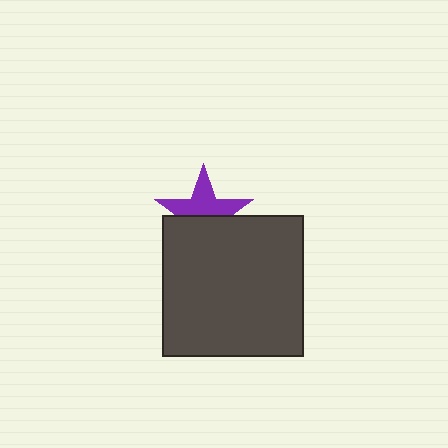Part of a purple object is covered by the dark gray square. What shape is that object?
It is a star.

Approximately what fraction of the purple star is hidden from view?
Roughly 46% of the purple star is hidden behind the dark gray square.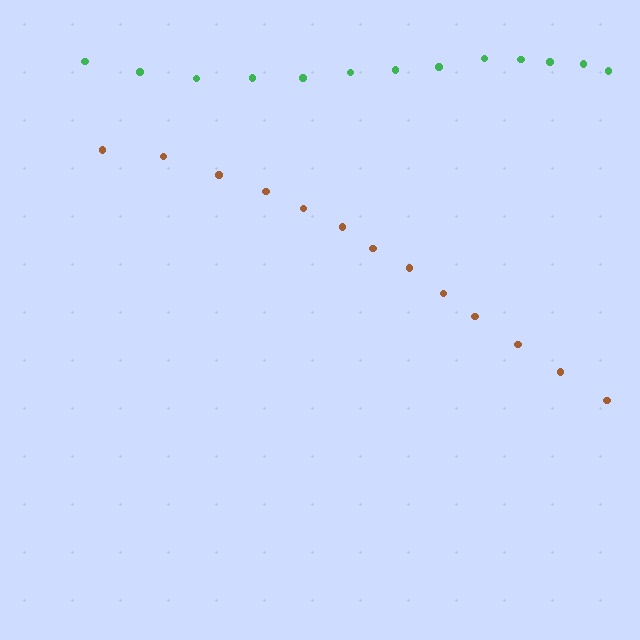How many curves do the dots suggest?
There are 2 distinct paths.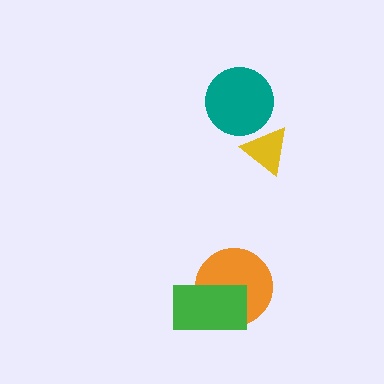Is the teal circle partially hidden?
No, no other shape covers it.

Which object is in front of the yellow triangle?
The teal circle is in front of the yellow triangle.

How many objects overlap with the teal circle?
1 object overlaps with the teal circle.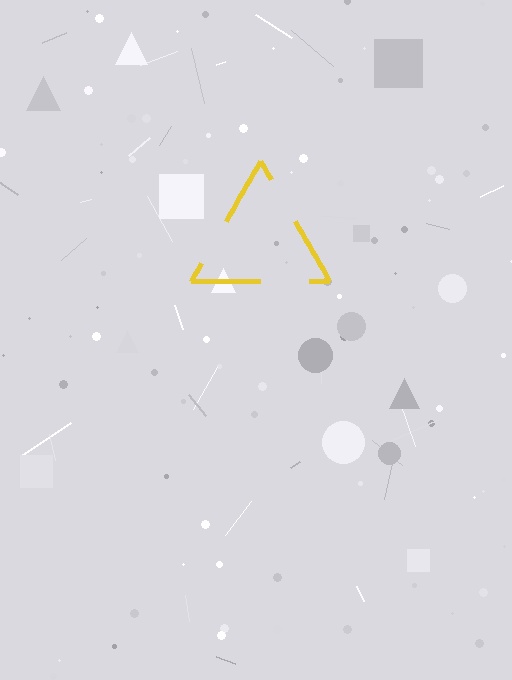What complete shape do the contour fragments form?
The contour fragments form a triangle.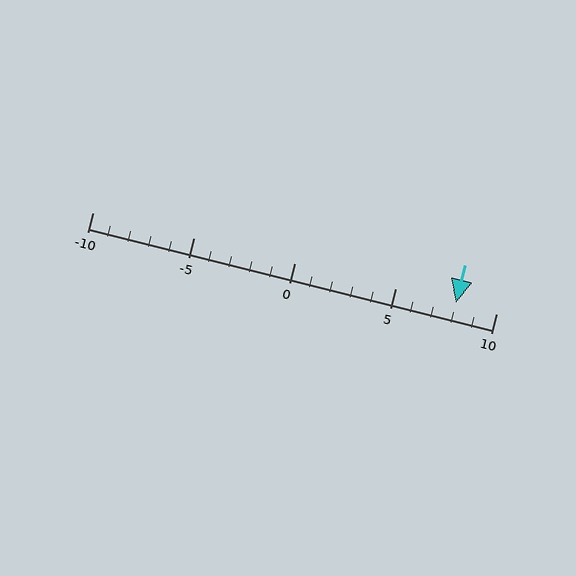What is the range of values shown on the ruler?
The ruler shows values from -10 to 10.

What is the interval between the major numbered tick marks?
The major tick marks are spaced 5 units apart.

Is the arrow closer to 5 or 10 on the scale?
The arrow is closer to 10.